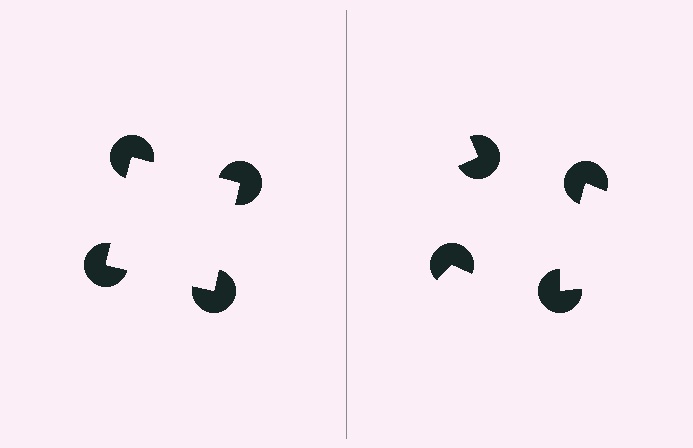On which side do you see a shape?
An illusory square appears on the left side. On the right side the wedge cuts are rotated, so no coherent shape forms.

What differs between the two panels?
The pac-man discs are positioned identically on both sides; only the wedge orientations differ. On the left they align to a square; on the right they are misaligned.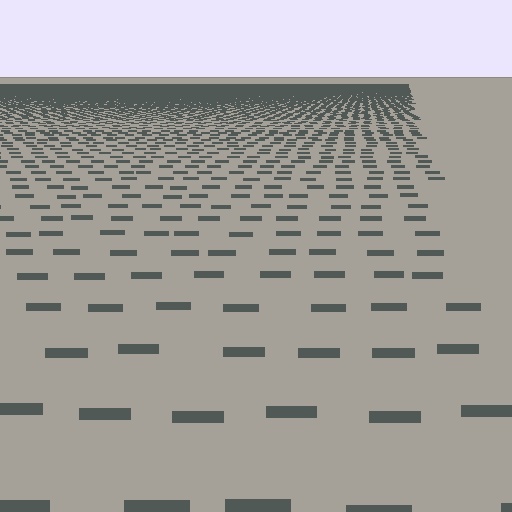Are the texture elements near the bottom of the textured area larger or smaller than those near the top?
Larger. Near the bottom, elements are closer to the viewer and appear at a bigger on-screen size.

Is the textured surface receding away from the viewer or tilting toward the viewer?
The surface is receding away from the viewer. Texture elements get smaller and denser toward the top.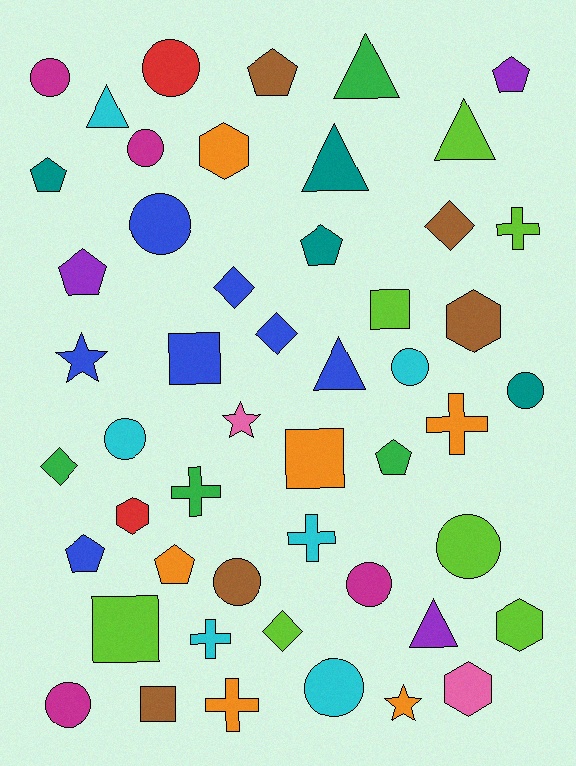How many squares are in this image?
There are 5 squares.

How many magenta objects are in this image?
There are 4 magenta objects.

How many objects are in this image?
There are 50 objects.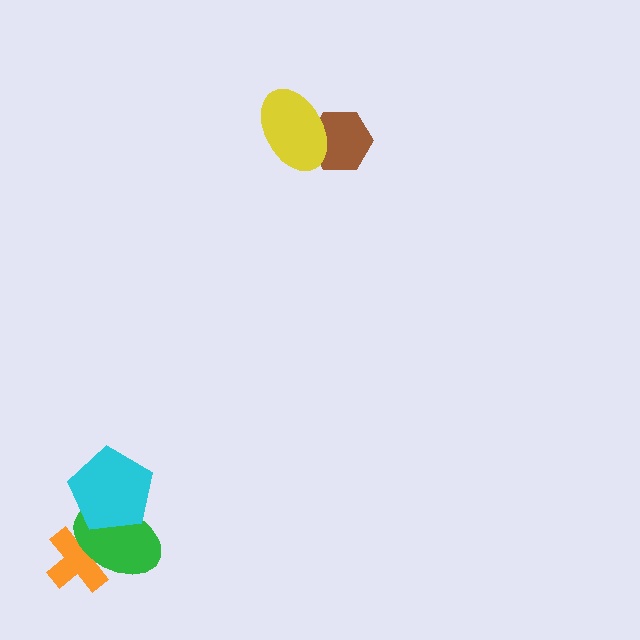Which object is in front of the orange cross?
The green ellipse is in front of the orange cross.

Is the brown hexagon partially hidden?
Yes, it is partially covered by another shape.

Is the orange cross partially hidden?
Yes, it is partially covered by another shape.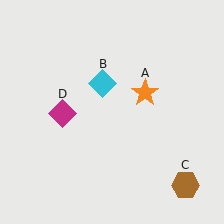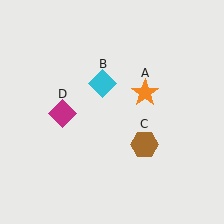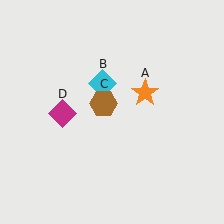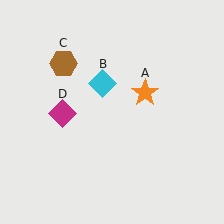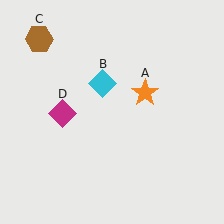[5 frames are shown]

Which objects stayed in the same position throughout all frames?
Orange star (object A) and cyan diamond (object B) and magenta diamond (object D) remained stationary.